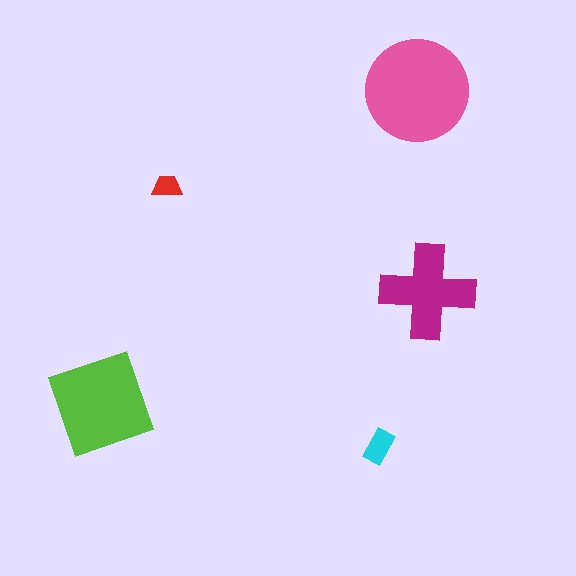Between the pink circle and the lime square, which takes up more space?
The pink circle.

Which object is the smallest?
The red trapezoid.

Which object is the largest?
The pink circle.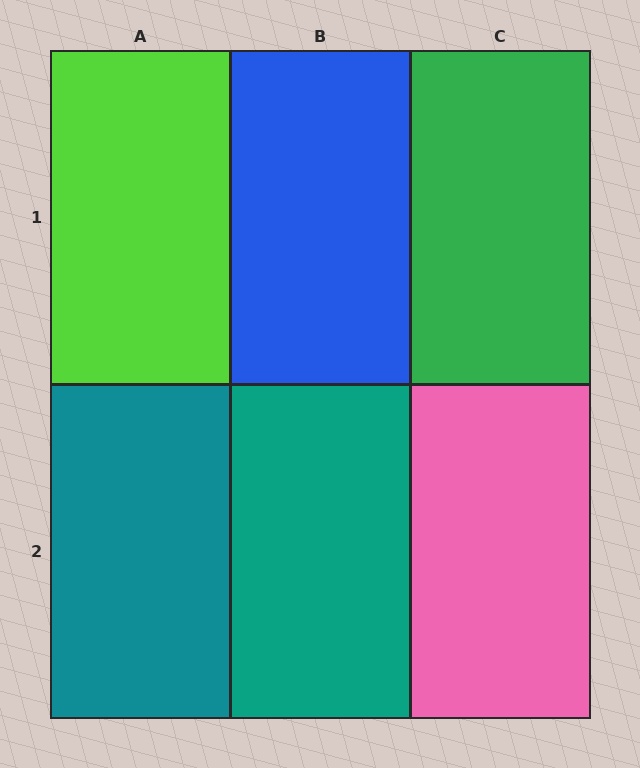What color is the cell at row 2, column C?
Pink.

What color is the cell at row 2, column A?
Teal.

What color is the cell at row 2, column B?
Teal.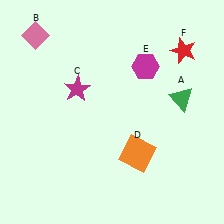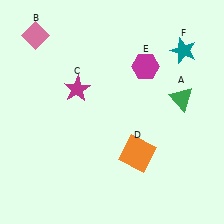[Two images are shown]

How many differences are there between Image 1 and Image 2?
There is 1 difference between the two images.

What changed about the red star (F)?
In Image 1, F is red. In Image 2, it changed to teal.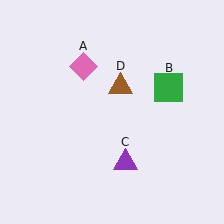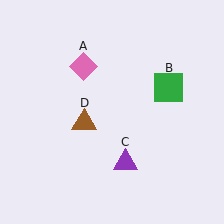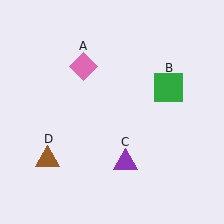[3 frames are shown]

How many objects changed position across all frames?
1 object changed position: brown triangle (object D).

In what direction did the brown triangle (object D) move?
The brown triangle (object D) moved down and to the left.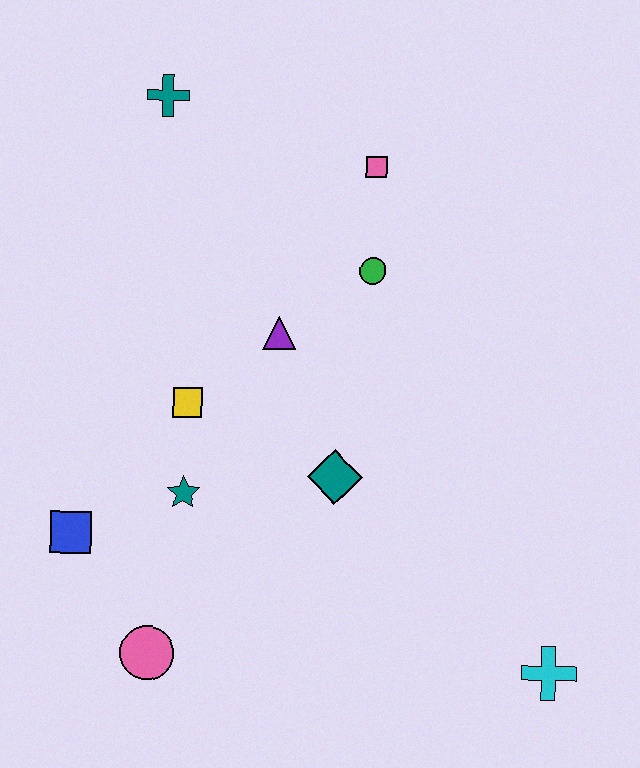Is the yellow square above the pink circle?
Yes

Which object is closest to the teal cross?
The pink square is closest to the teal cross.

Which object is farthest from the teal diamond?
The teal cross is farthest from the teal diamond.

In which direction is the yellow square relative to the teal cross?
The yellow square is below the teal cross.